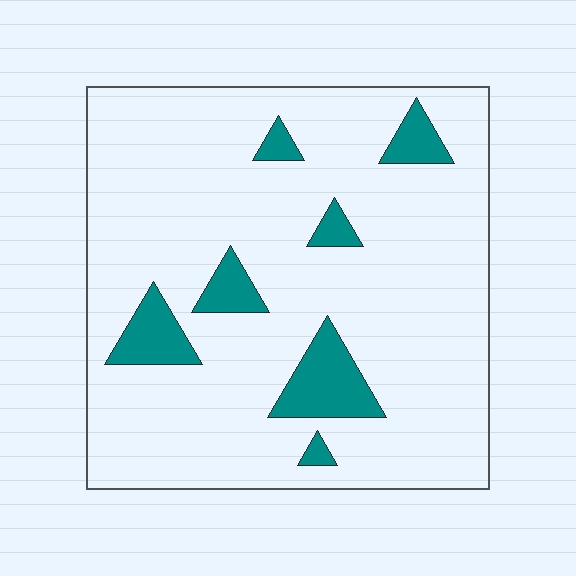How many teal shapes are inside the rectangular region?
7.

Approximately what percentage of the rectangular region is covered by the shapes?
Approximately 10%.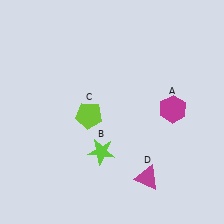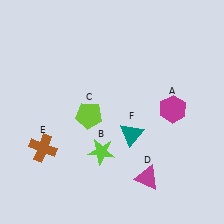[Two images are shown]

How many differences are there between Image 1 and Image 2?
There are 2 differences between the two images.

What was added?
A brown cross (E), a teal triangle (F) were added in Image 2.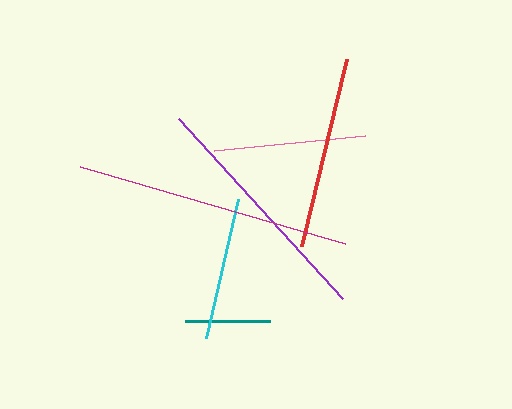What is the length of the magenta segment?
The magenta segment is approximately 276 pixels long.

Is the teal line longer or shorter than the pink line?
The pink line is longer than the teal line.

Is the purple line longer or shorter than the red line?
The purple line is longer than the red line.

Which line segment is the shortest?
The teal line is the shortest at approximately 85 pixels.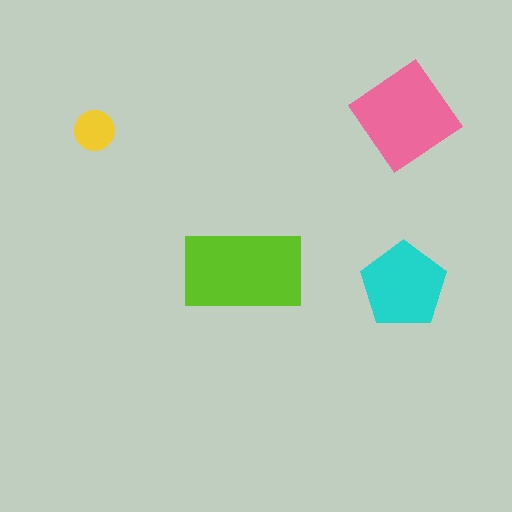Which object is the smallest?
The yellow circle.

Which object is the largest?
The lime rectangle.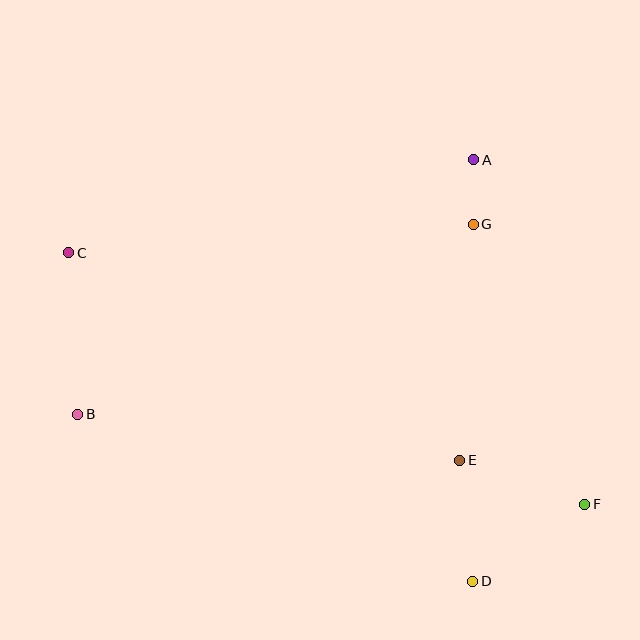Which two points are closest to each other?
Points A and G are closest to each other.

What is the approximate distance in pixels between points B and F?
The distance between B and F is approximately 515 pixels.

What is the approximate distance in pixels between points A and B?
The distance between A and B is approximately 471 pixels.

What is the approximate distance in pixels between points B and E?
The distance between B and E is approximately 384 pixels.